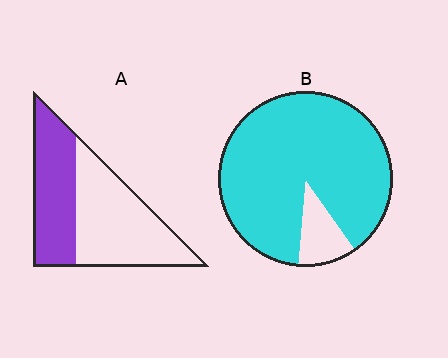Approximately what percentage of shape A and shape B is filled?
A is approximately 45% and B is approximately 90%.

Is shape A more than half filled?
No.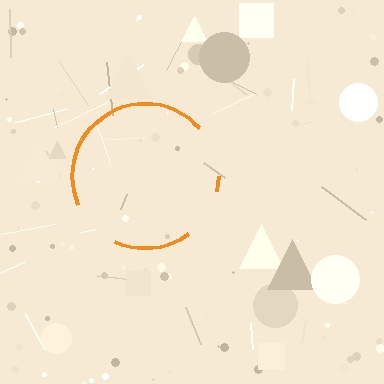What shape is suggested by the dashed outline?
The dashed outline suggests a circle.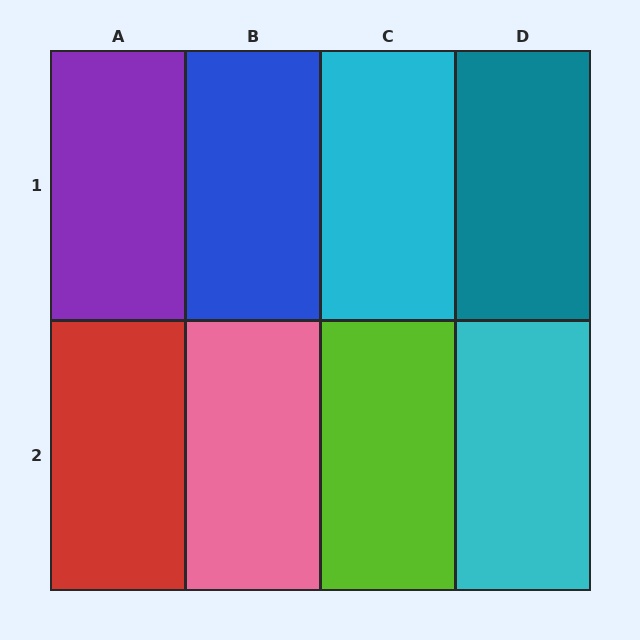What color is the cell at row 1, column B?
Blue.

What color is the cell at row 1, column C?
Cyan.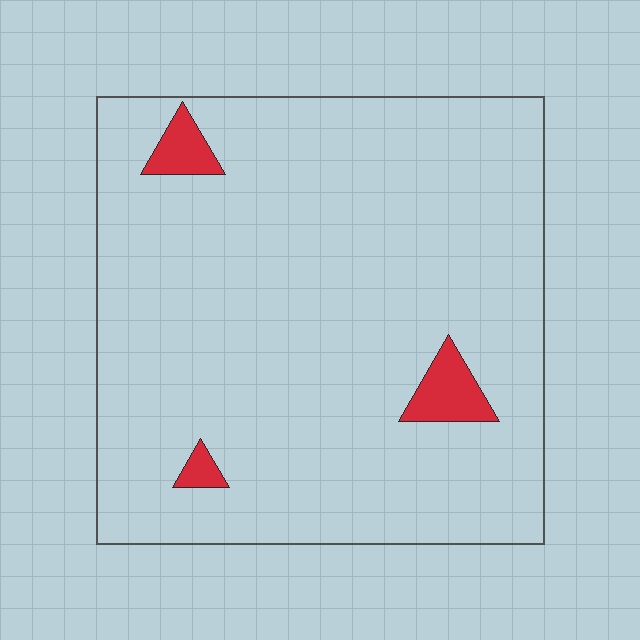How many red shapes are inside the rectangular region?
3.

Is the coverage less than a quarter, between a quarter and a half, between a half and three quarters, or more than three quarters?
Less than a quarter.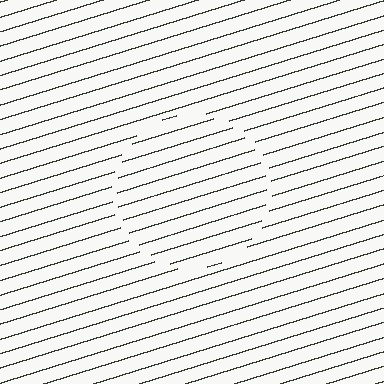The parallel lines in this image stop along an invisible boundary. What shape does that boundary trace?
An illusory circle. The interior of the shape contains the same grating, shifted by half a period — the contour is defined by the phase discontinuity where line-ends from the inner and outer gratings abut.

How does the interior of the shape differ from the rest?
The interior of the shape contains the same grating, shifted by half a period — the contour is defined by the phase discontinuity where line-ends from the inner and outer gratings abut.